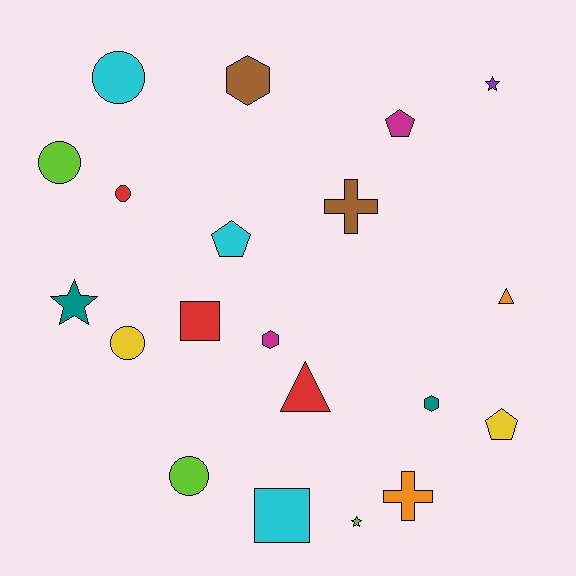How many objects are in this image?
There are 20 objects.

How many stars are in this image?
There are 3 stars.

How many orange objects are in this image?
There are 2 orange objects.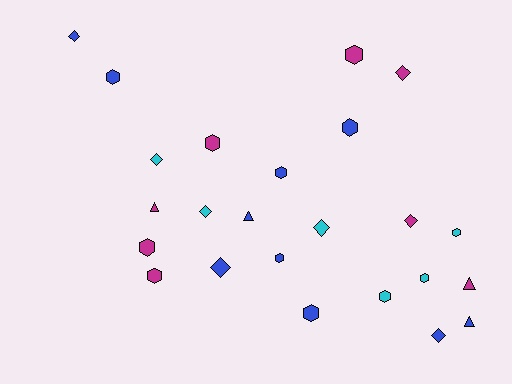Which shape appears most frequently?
Hexagon, with 12 objects.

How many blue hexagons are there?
There are 5 blue hexagons.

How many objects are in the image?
There are 24 objects.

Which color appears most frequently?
Blue, with 10 objects.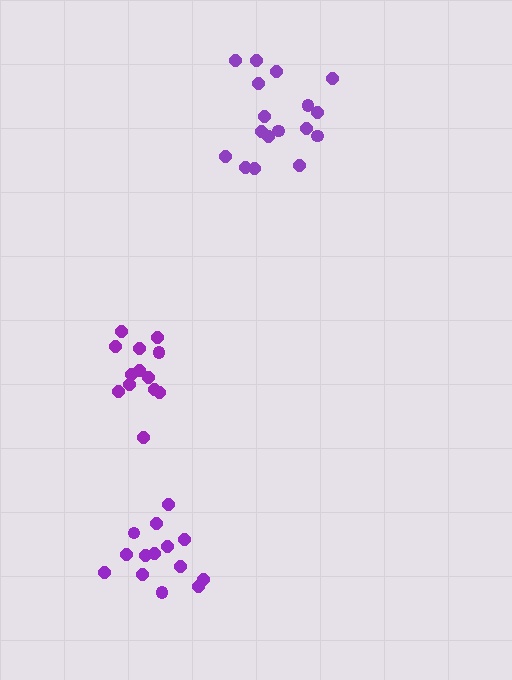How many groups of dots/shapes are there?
There are 3 groups.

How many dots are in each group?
Group 1: 17 dots, Group 2: 14 dots, Group 3: 14 dots (45 total).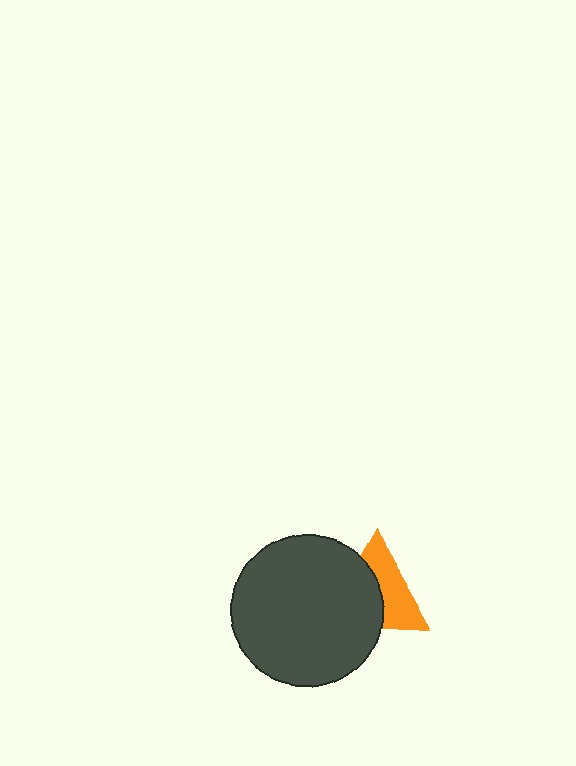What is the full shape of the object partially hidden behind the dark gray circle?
The partially hidden object is an orange triangle.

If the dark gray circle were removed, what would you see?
You would see the complete orange triangle.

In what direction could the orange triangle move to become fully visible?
The orange triangle could move right. That would shift it out from behind the dark gray circle entirely.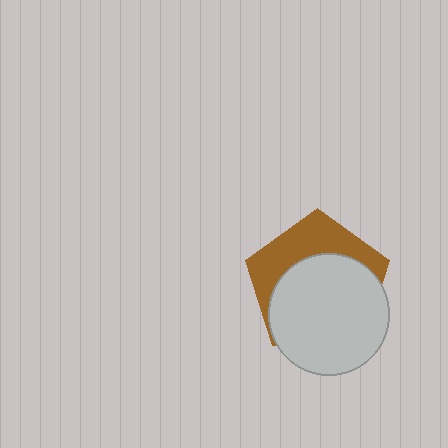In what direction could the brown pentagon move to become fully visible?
The brown pentagon could move up. That would shift it out from behind the light gray circle entirely.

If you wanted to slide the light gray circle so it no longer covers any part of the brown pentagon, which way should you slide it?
Slide it down — that is the most direct way to separate the two shapes.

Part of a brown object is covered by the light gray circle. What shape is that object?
It is a pentagon.